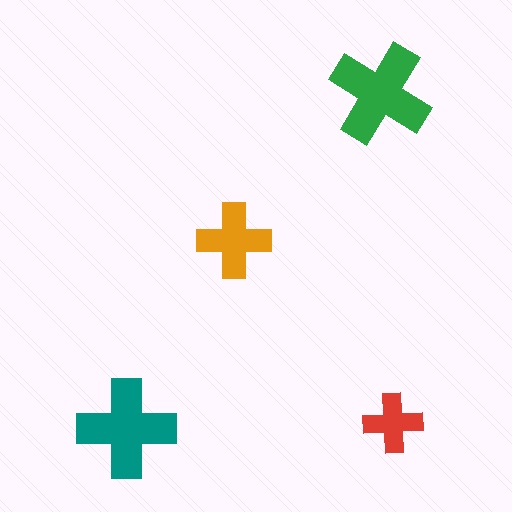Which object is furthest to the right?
The red cross is rightmost.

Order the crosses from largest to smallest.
the green one, the teal one, the orange one, the red one.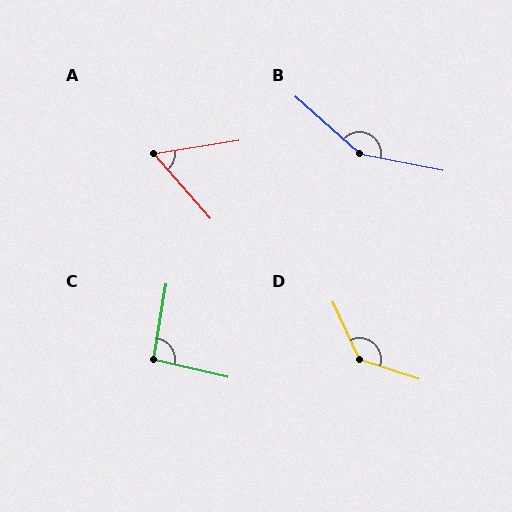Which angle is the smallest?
A, at approximately 58 degrees.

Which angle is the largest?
B, at approximately 149 degrees.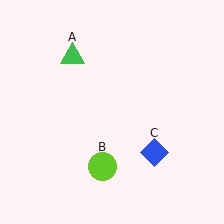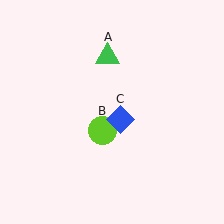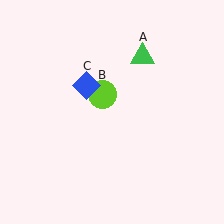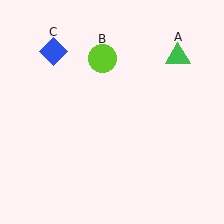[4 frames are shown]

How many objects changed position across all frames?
3 objects changed position: green triangle (object A), lime circle (object B), blue diamond (object C).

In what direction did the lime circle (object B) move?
The lime circle (object B) moved up.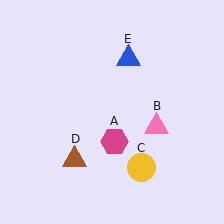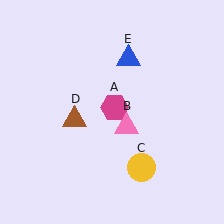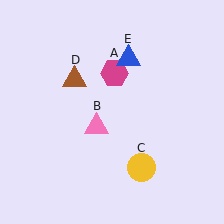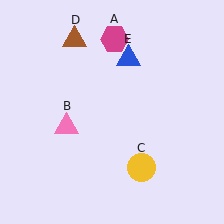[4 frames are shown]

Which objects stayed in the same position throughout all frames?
Yellow circle (object C) and blue triangle (object E) remained stationary.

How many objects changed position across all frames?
3 objects changed position: magenta hexagon (object A), pink triangle (object B), brown triangle (object D).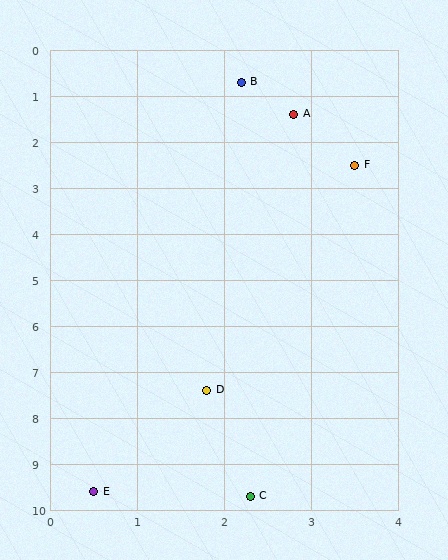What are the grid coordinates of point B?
Point B is at approximately (2.2, 0.7).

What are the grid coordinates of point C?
Point C is at approximately (2.3, 9.7).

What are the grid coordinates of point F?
Point F is at approximately (3.5, 2.5).